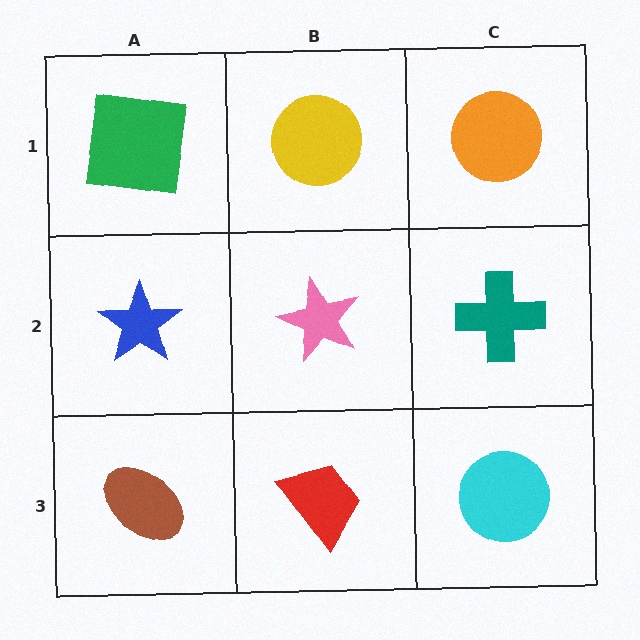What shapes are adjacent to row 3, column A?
A blue star (row 2, column A), a red trapezoid (row 3, column B).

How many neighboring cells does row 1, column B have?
3.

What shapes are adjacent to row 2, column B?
A yellow circle (row 1, column B), a red trapezoid (row 3, column B), a blue star (row 2, column A), a teal cross (row 2, column C).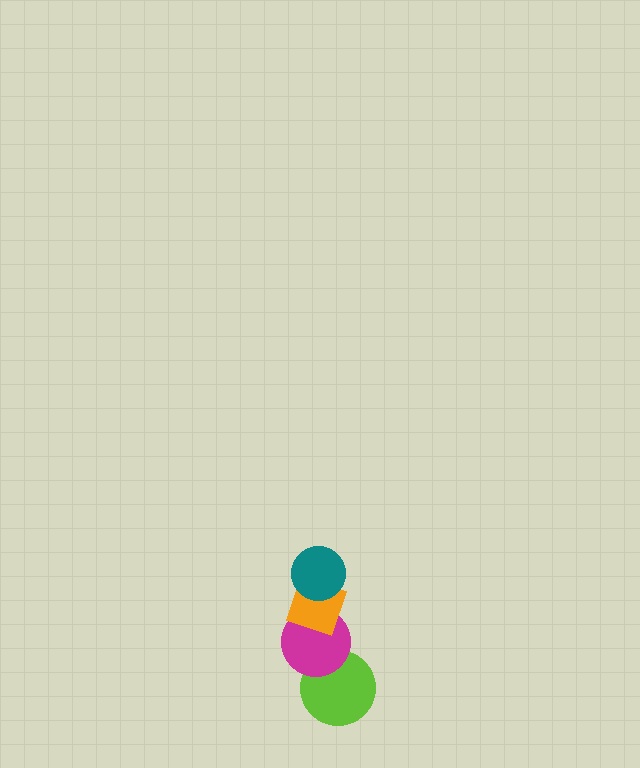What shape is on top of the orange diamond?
The teal circle is on top of the orange diamond.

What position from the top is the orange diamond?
The orange diamond is 2nd from the top.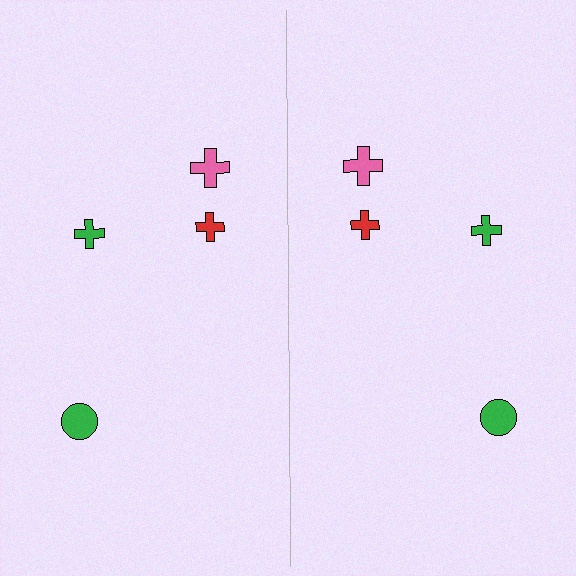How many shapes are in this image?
There are 8 shapes in this image.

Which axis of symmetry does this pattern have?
The pattern has a vertical axis of symmetry running through the center of the image.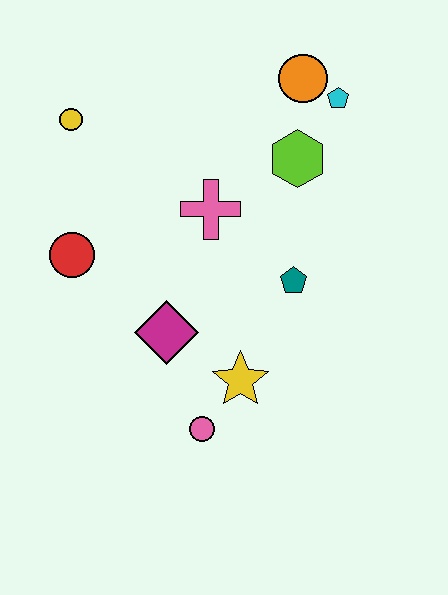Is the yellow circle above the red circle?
Yes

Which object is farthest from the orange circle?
The pink circle is farthest from the orange circle.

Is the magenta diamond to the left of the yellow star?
Yes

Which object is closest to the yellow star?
The pink circle is closest to the yellow star.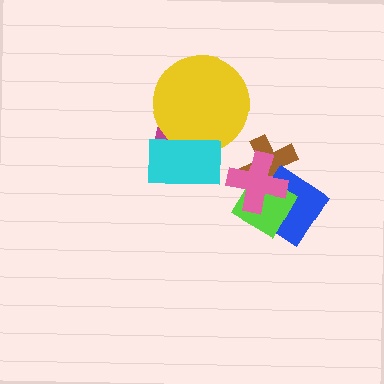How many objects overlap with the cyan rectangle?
2 objects overlap with the cyan rectangle.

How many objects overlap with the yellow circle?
2 objects overlap with the yellow circle.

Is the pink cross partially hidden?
No, no other shape covers it.